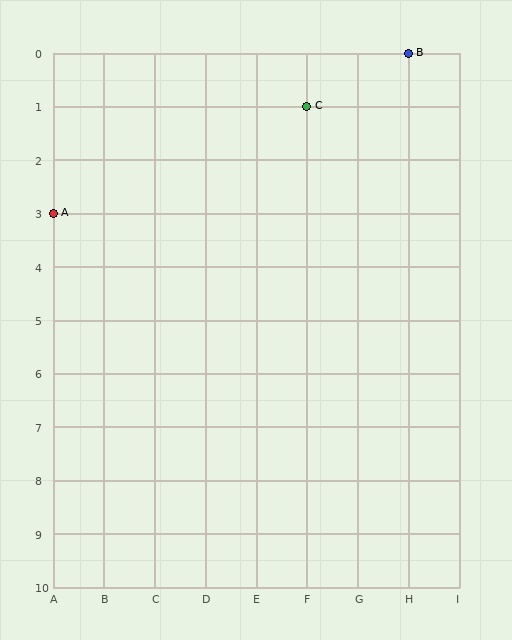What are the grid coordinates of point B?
Point B is at grid coordinates (H, 0).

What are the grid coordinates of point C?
Point C is at grid coordinates (F, 1).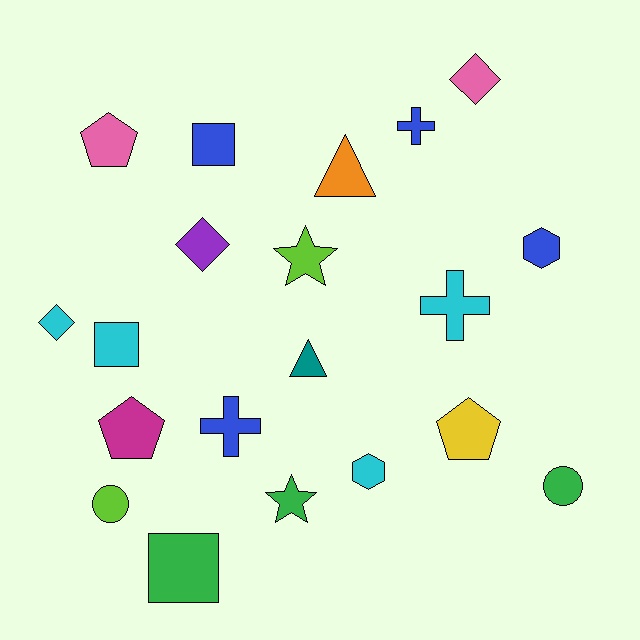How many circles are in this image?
There are 2 circles.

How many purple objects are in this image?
There is 1 purple object.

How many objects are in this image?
There are 20 objects.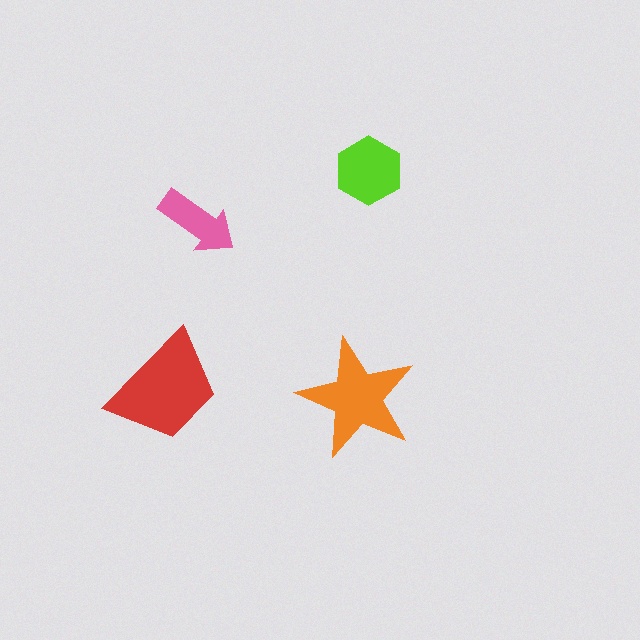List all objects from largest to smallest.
The red trapezoid, the orange star, the lime hexagon, the pink arrow.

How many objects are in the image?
There are 4 objects in the image.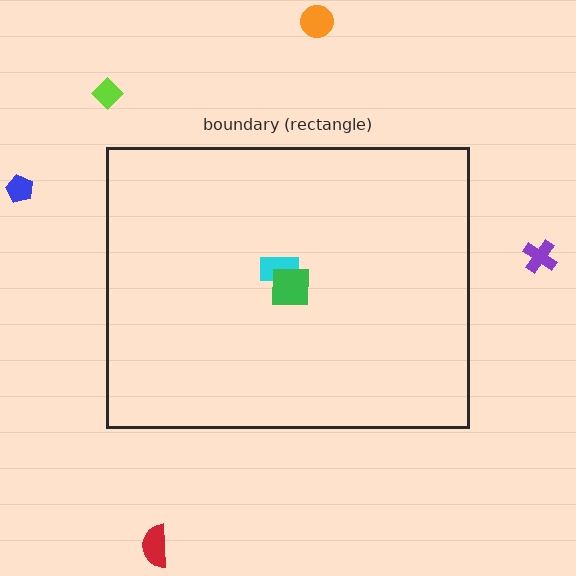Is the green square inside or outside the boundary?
Inside.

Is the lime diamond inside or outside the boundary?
Outside.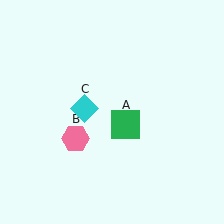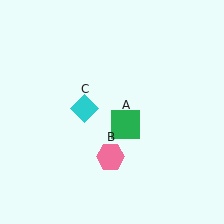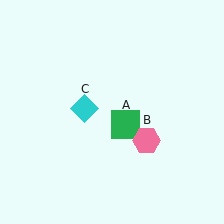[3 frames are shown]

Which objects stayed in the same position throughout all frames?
Green square (object A) and cyan diamond (object C) remained stationary.